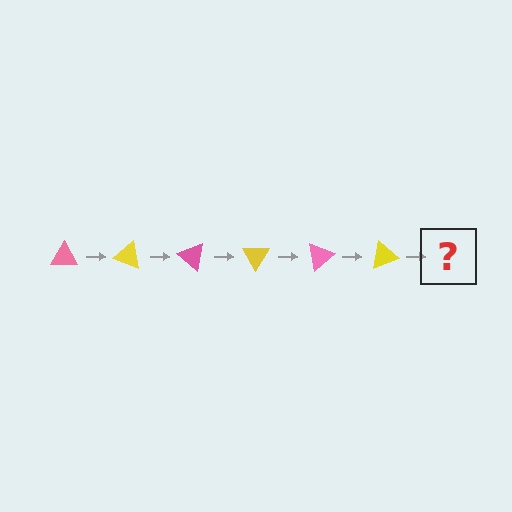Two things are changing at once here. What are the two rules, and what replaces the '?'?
The two rules are that it rotates 20 degrees each step and the color cycles through pink and yellow. The '?' should be a pink triangle, rotated 120 degrees from the start.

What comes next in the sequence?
The next element should be a pink triangle, rotated 120 degrees from the start.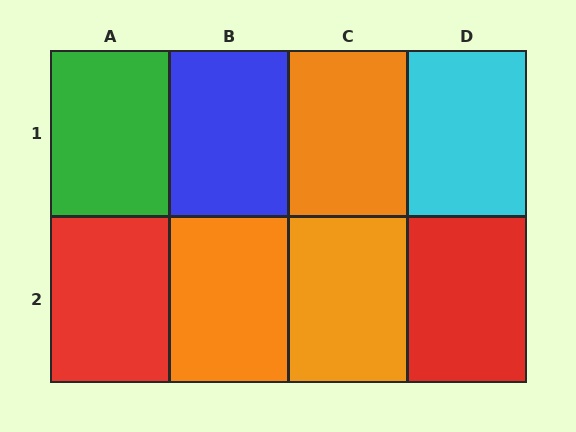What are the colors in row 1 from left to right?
Green, blue, orange, cyan.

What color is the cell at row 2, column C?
Orange.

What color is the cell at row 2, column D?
Red.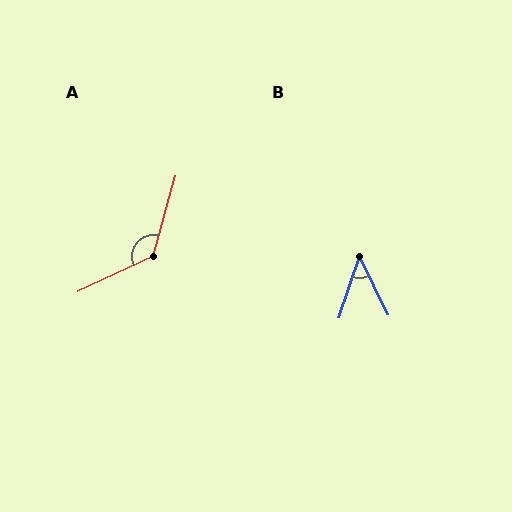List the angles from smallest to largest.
B (45°), A (131°).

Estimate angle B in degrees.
Approximately 45 degrees.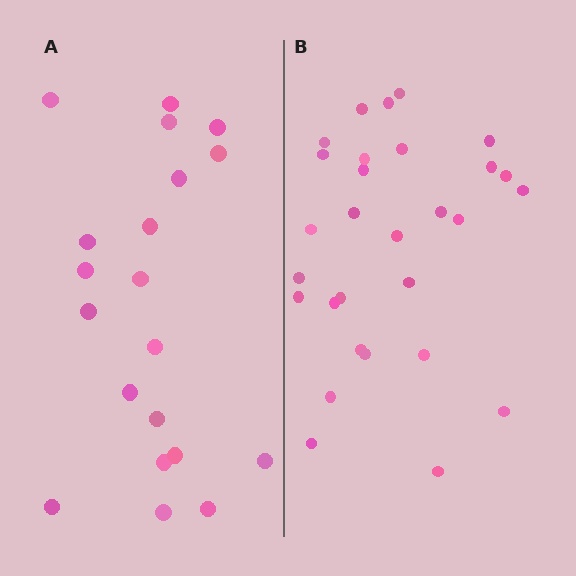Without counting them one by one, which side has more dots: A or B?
Region B (the right region) has more dots.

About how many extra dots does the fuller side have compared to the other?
Region B has roughly 8 or so more dots than region A.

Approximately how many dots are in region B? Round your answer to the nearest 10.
About 30 dots. (The exact count is 29, which rounds to 30.)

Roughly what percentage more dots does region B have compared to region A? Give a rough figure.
About 45% more.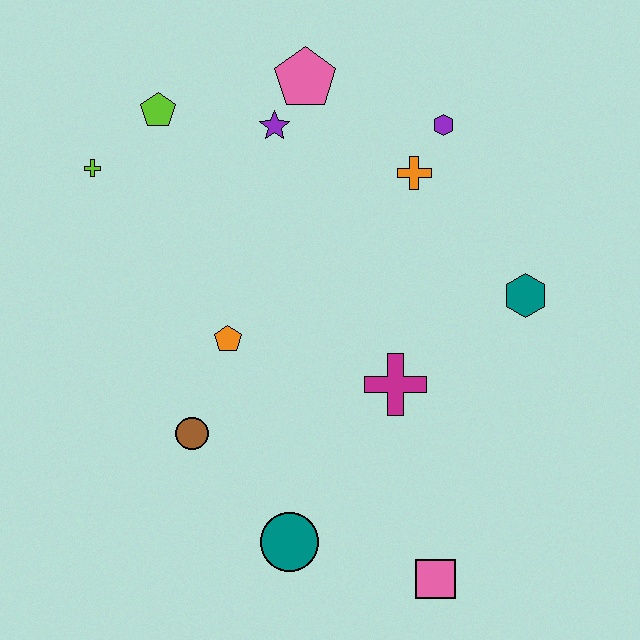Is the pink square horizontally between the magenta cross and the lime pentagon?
No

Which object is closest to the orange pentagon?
The brown circle is closest to the orange pentagon.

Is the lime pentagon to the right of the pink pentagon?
No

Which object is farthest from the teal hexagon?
The lime cross is farthest from the teal hexagon.